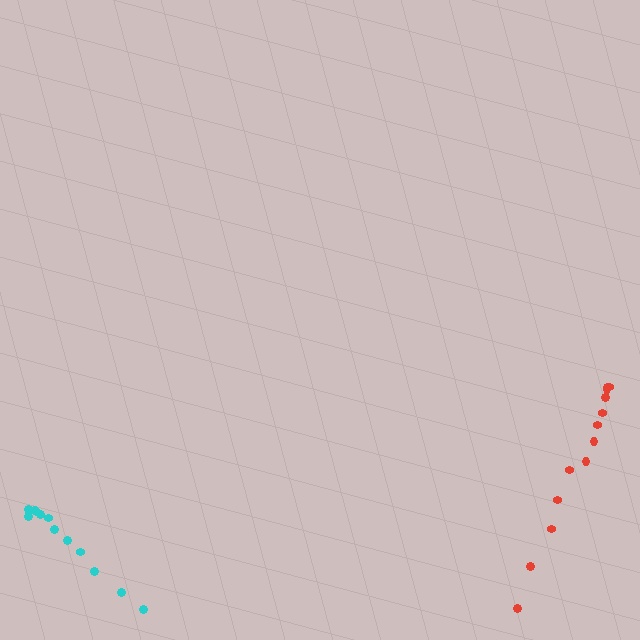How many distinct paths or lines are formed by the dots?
There are 2 distinct paths.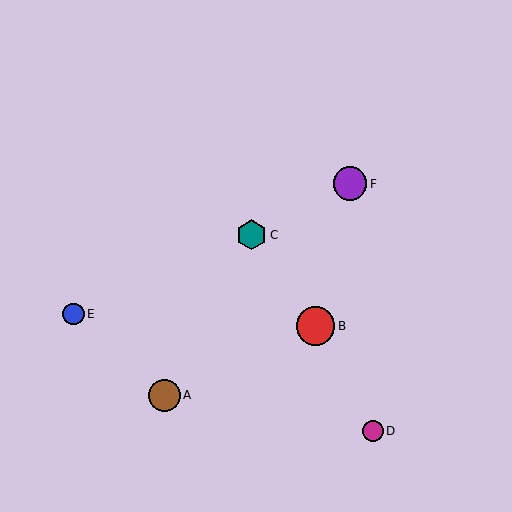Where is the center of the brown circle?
The center of the brown circle is at (164, 395).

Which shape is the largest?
The red circle (labeled B) is the largest.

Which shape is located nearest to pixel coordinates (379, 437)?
The magenta circle (labeled D) at (373, 431) is nearest to that location.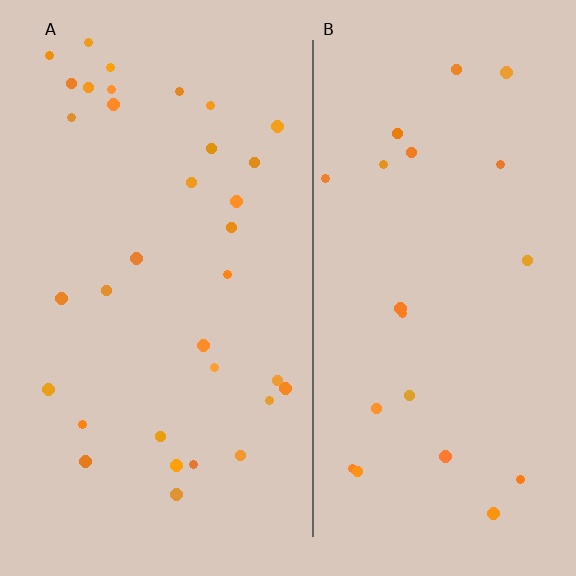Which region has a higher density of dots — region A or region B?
A (the left).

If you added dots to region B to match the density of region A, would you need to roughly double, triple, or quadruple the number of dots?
Approximately double.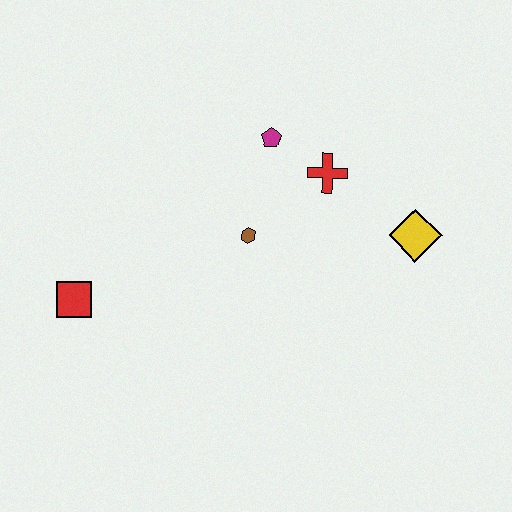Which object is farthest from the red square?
The yellow diamond is farthest from the red square.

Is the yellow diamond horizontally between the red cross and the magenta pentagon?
No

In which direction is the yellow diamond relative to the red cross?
The yellow diamond is to the right of the red cross.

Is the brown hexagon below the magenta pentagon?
Yes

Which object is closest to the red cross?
The magenta pentagon is closest to the red cross.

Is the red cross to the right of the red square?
Yes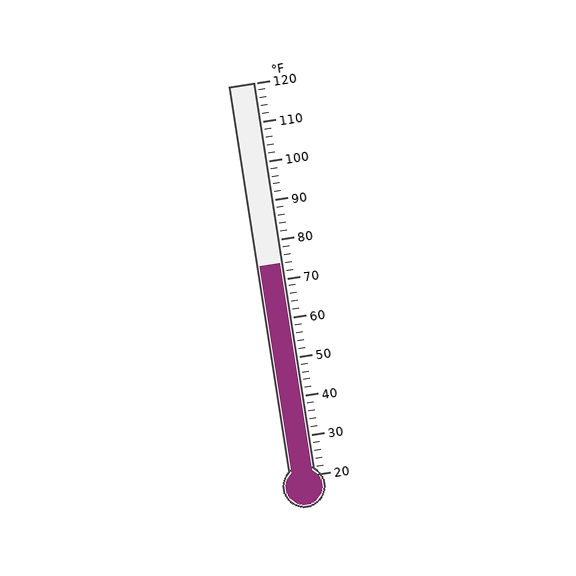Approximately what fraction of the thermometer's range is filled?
The thermometer is filled to approximately 55% of its range.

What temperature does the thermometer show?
The thermometer shows approximately 74°F.